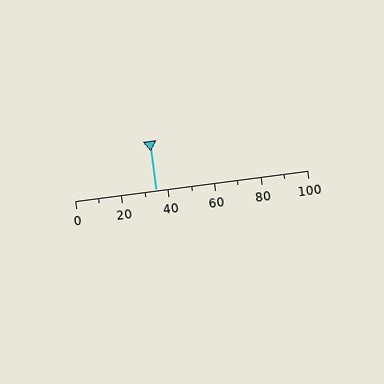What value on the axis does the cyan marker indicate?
The marker indicates approximately 35.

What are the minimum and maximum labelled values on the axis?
The axis runs from 0 to 100.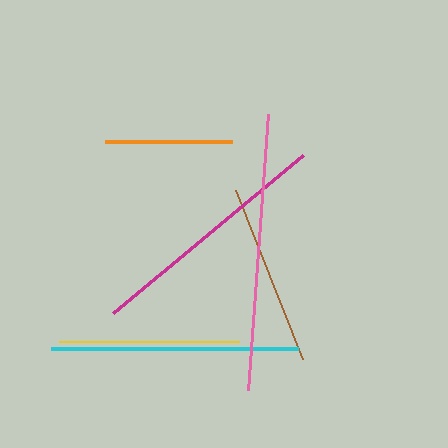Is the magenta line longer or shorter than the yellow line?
The magenta line is longer than the yellow line.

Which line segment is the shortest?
The orange line is the shortest at approximately 127 pixels.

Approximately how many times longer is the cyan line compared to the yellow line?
The cyan line is approximately 1.4 times the length of the yellow line.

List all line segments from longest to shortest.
From longest to shortest: pink, cyan, magenta, brown, yellow, orange.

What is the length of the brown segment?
The brown segment is approximately 181 pixels long.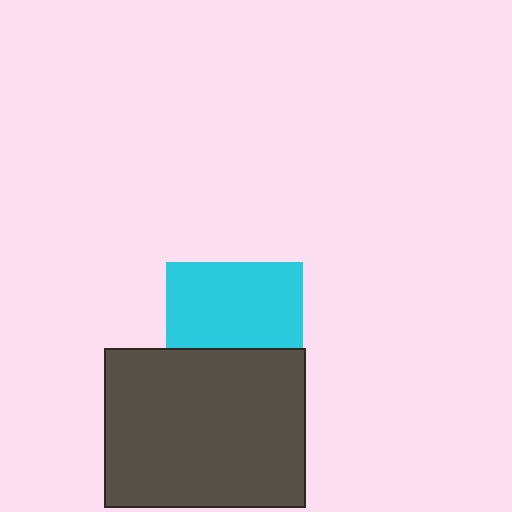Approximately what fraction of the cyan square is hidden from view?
Roughly 38% of the cyan square is hidden behind the dark gray rectangle.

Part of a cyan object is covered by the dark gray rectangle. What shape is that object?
It is a square.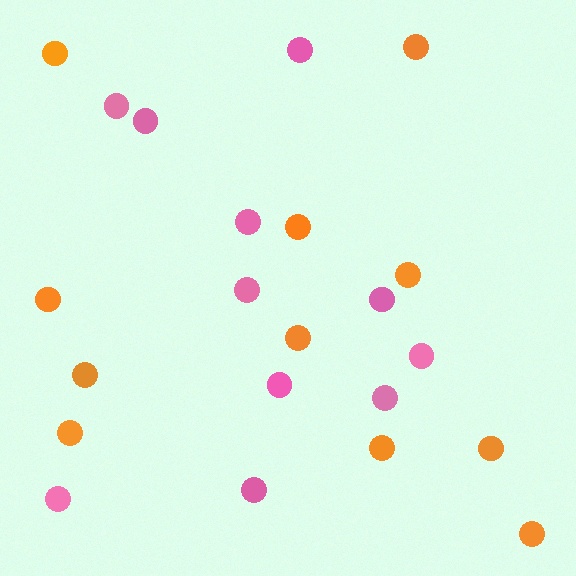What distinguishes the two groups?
There are 2 groups: one group of orange circles (11) and one group of pink circles (11).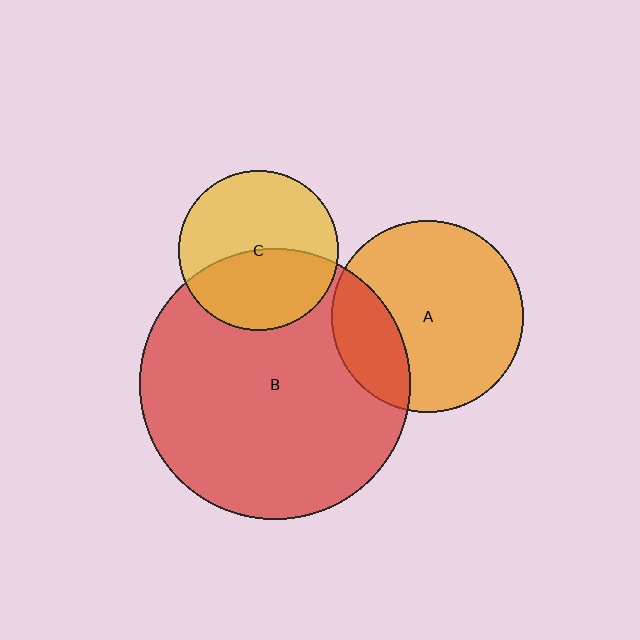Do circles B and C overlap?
Yes.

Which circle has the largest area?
Circle B (red).